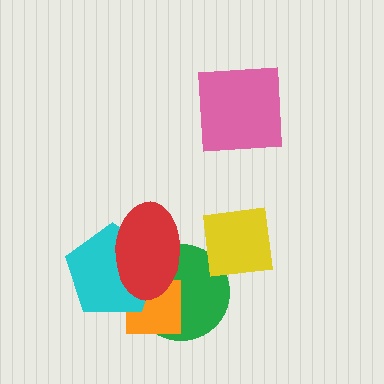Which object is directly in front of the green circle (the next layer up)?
The orange square is directly in front of the green circle.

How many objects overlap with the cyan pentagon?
3 objects overlap with the cyan pentagon.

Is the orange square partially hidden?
Yes, it is partially covered by another shape.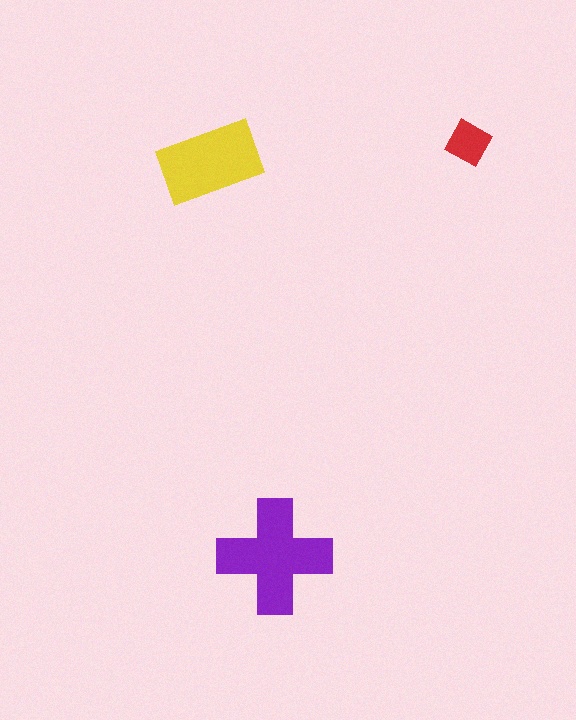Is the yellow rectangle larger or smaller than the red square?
Larger.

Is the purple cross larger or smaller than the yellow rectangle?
Larger.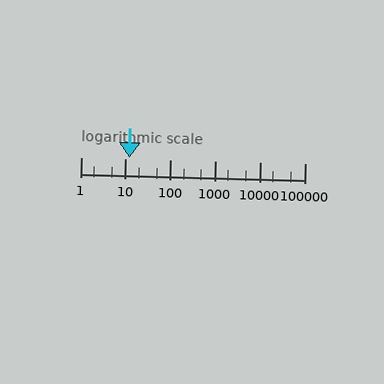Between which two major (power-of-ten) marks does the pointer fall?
The pointer is between 10 and 100.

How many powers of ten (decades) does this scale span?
The scale spans 5 decades, from 1 to 100000.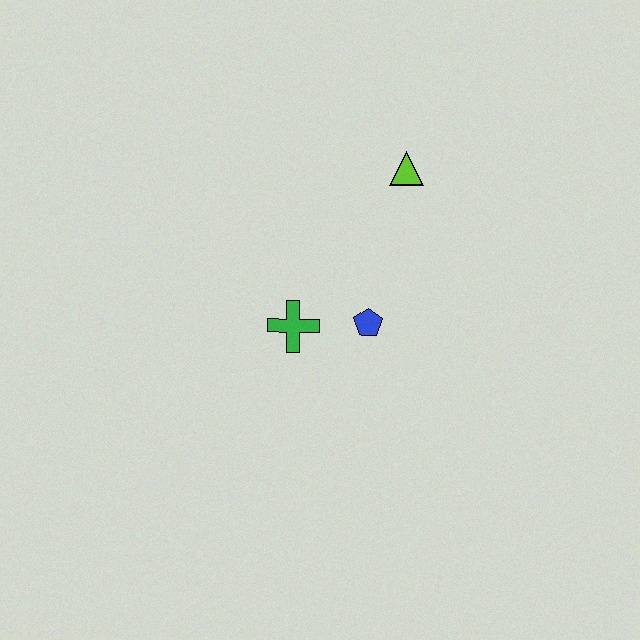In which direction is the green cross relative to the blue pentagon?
The green cross is to the left of the blue pentagon.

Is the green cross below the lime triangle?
Yes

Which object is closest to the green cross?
The blue pentagon is closest to the green cross.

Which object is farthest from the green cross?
The lime triangle is farthest from the green cross.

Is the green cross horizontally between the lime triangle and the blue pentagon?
No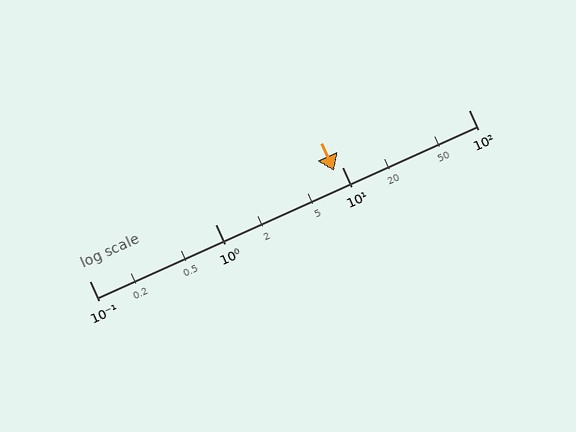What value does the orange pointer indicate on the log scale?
The pointer indicates approximately 8.7.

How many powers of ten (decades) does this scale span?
The scale spans 3 decades, from 0.1 to 100.